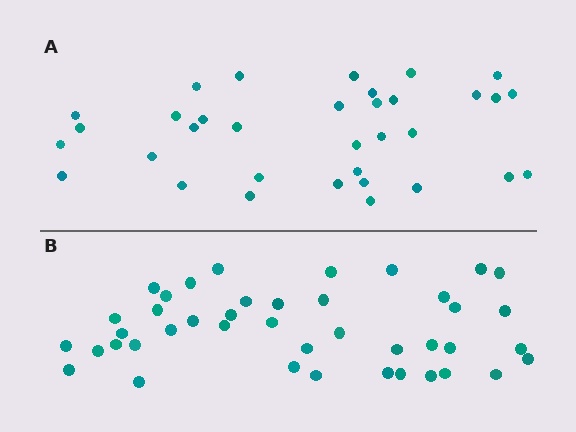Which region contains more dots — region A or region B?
Region B (the bottom region) has more dots.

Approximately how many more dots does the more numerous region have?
Region B has roughly 8 or so more dots than region A.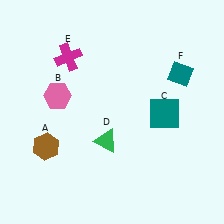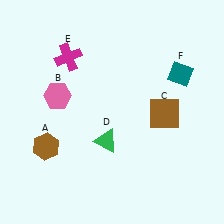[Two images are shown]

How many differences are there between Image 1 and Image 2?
There is 1 difference between the two images.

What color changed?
The square (C) changed from teal in Image 1 to brown in Image 2.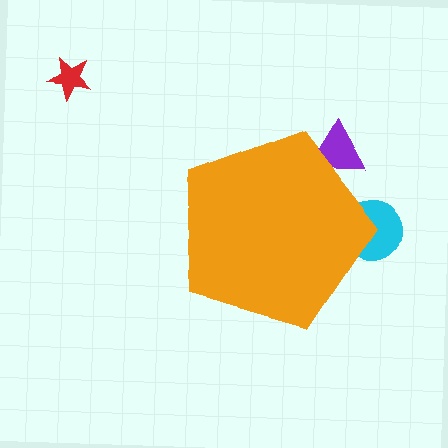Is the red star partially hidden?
No, the red star is fully visible.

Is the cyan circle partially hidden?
Yes, the cyan circle is partially hidden behind the orange pentagon.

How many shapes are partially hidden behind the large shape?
2 shapes are partially hidden.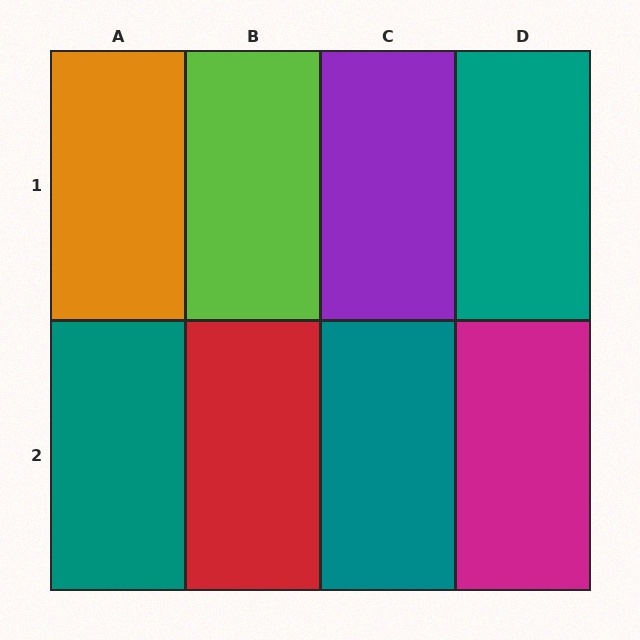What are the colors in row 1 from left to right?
Orange, lime, purple, teal.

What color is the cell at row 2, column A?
Teal.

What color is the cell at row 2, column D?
Magenta.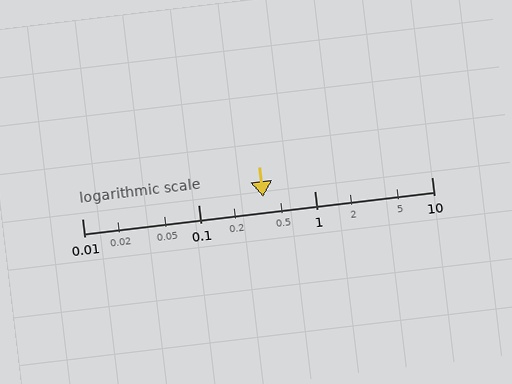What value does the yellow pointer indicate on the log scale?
The pointer indicates approximately 0.36.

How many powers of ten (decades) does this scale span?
The scale spans 3 decades, from 0.01 to 10.